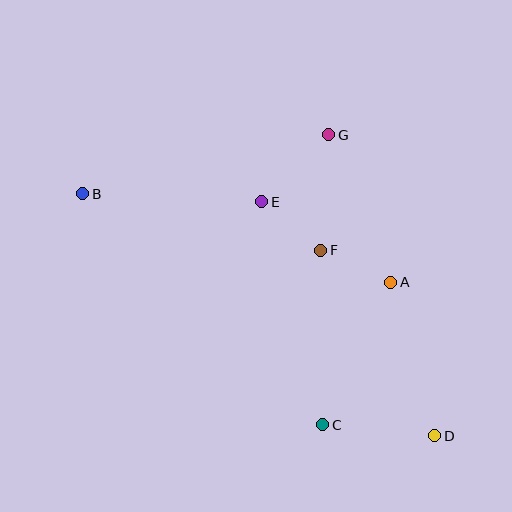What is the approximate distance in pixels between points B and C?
The distance between B and C is approximately 333 pixels.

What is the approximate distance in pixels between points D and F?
The distance between D and F is approximately 217 pixels.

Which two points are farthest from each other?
Points B and D are farthest from each other.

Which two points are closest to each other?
Points E and F are closest to each other.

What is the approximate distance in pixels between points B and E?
The distance between B and E is approximately 179 pixels.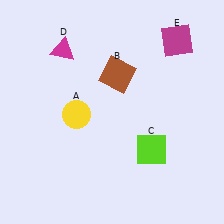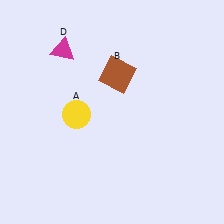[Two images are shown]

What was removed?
The magenta square (E), the lime square (C) were removed in Image 2.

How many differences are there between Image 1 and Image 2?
There are 2 differences between the two images.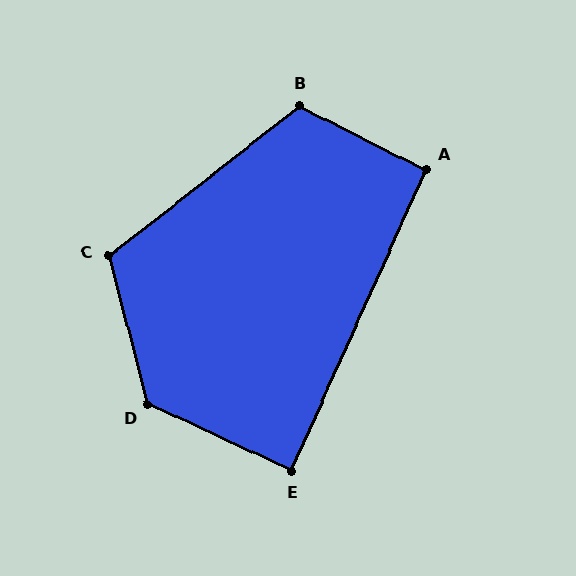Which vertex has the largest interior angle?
D, at approximately 129 degrees.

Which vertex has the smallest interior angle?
E, at approximately 90 degrees.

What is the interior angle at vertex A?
Approximately 92 degrees (approximately right).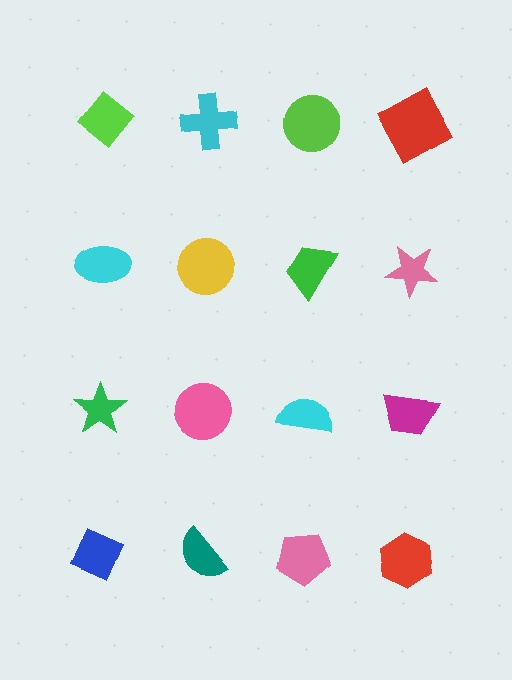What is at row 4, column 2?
A teal semicircle.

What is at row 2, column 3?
A green trapezoid.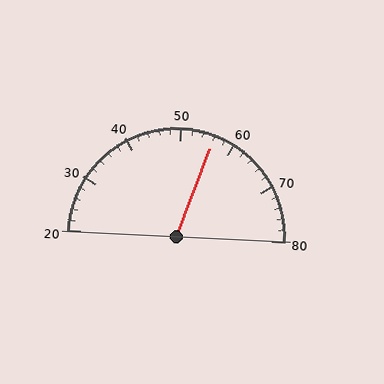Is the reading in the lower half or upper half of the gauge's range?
The reading is in the upper half of the range (20 to 80).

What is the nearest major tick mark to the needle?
The nearest major tick mark is 60.